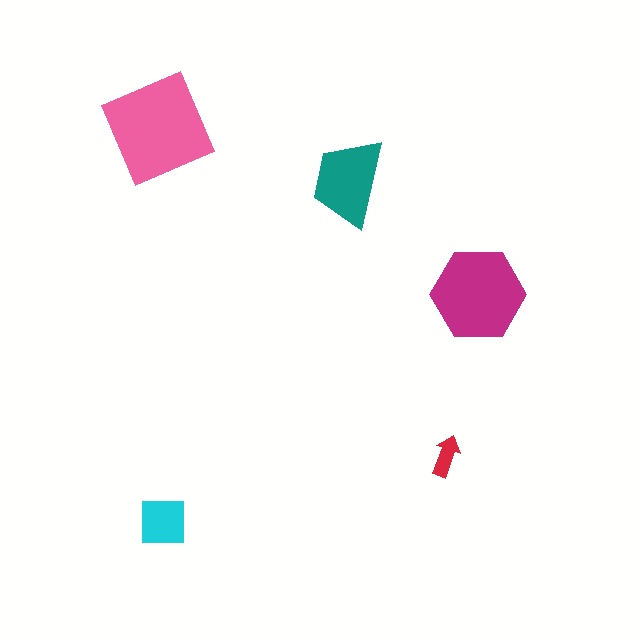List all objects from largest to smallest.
The pink square, the magenta hexagon, the teal trapezoid, the cyan square, the red arrow.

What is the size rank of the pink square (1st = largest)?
1st.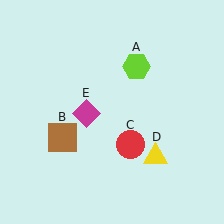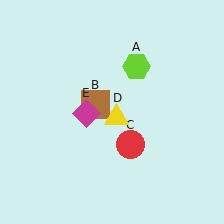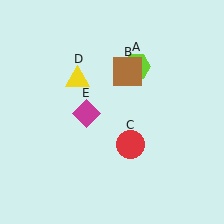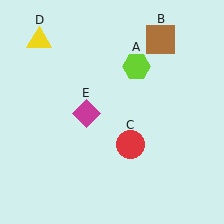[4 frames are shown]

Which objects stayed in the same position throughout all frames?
Lime hexagon (object A) and red circle (object C) and magenta diamond (object E) remained stationary.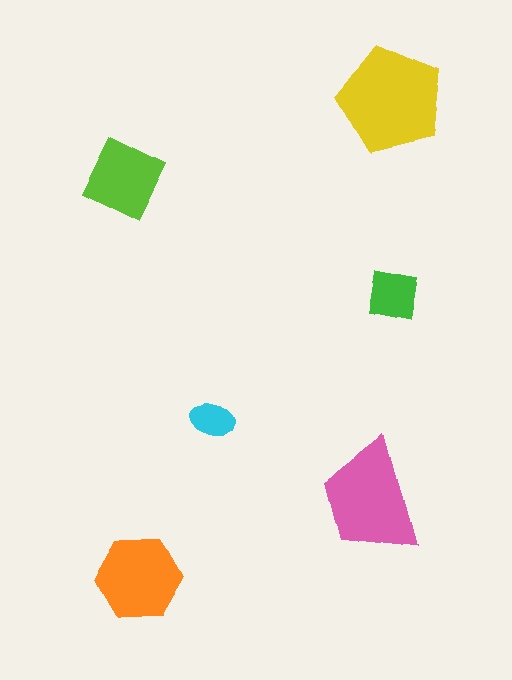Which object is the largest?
The yellow pentagon.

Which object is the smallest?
The cyan ellipse.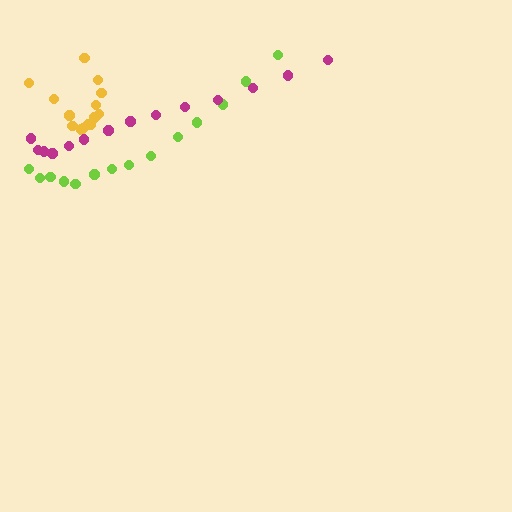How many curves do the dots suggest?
There are 3 distinct paths.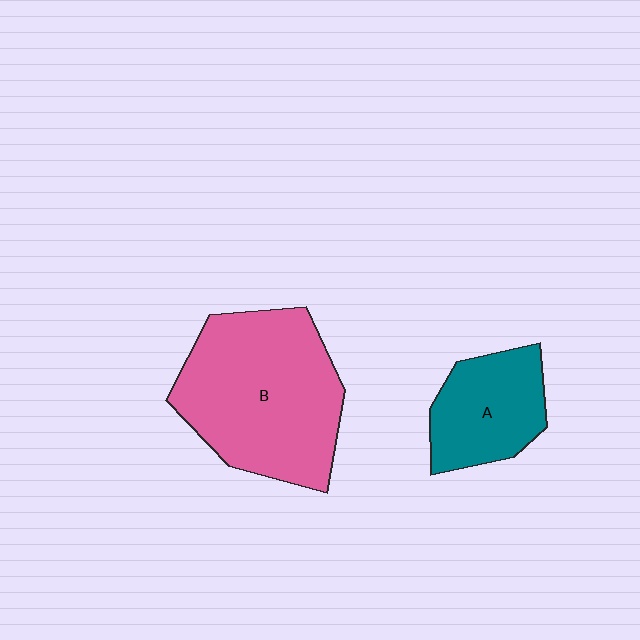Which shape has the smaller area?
Shape A (teal).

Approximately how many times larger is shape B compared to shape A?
Approximately 2.0 times.